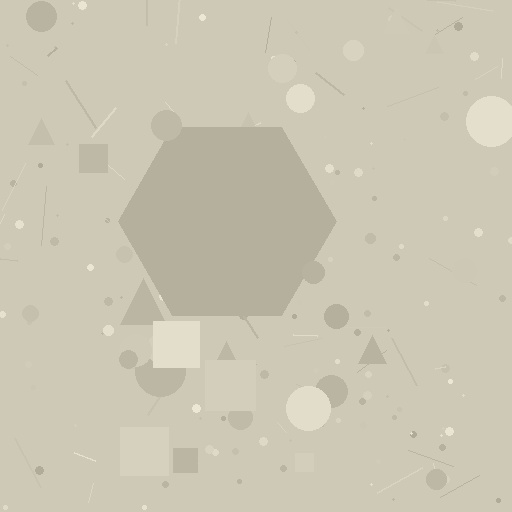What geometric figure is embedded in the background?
A hexagon is embedded in the background.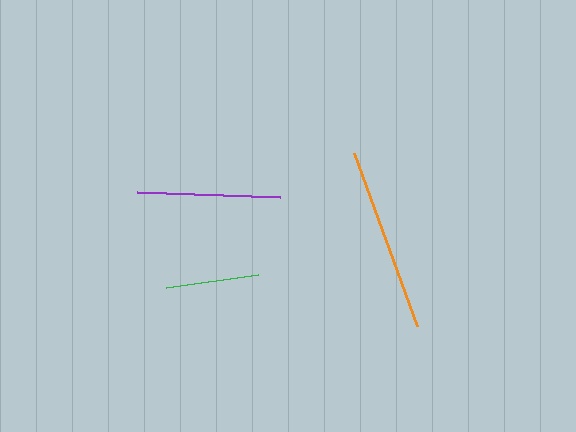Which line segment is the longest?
The orange line is the longest at approximately 184 pixels.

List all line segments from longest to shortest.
From longest to shortest: orange, purple, green.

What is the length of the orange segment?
The orange segment is approximately 184 pixels long.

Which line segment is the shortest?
The green line is the shortest at approximately 93 pixels.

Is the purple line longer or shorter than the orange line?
The orange line is longer than the purple line.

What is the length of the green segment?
The green segment is approximately 93 pixels long.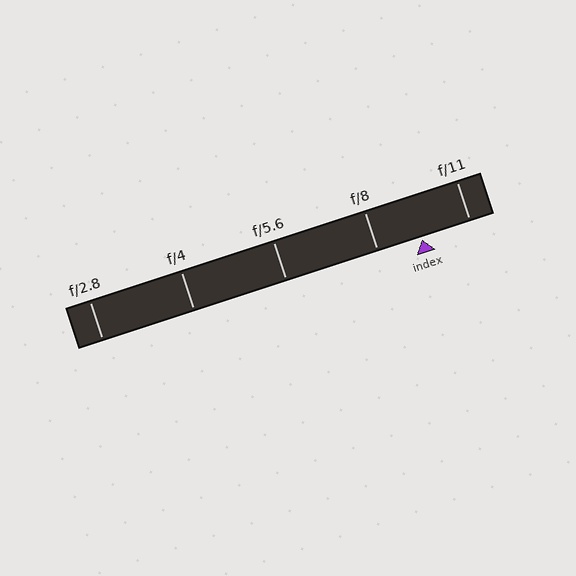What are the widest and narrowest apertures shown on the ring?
The widest aperture shown is f/2.8 and the narrowest is f/11.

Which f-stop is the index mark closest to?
The index mark is closest to f/8.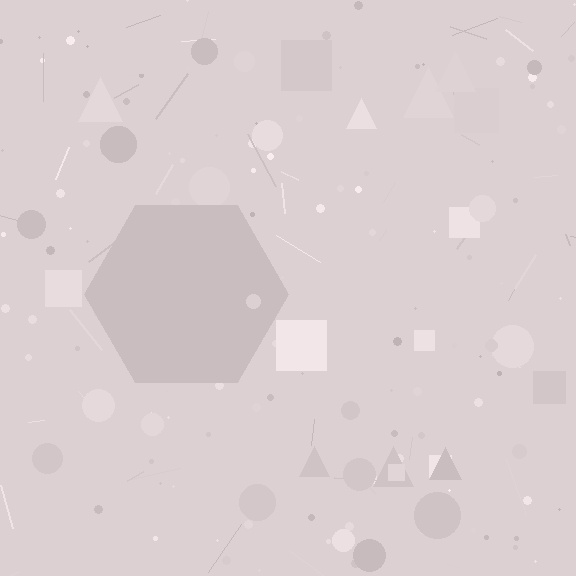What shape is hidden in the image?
A hexagon is hidden in the image.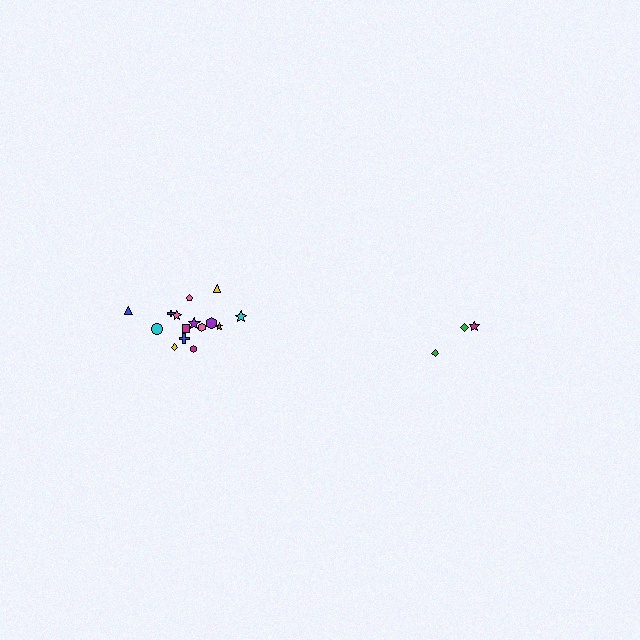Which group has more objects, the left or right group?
The left group.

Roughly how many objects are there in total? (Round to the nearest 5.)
Roughly 20 objects in total.